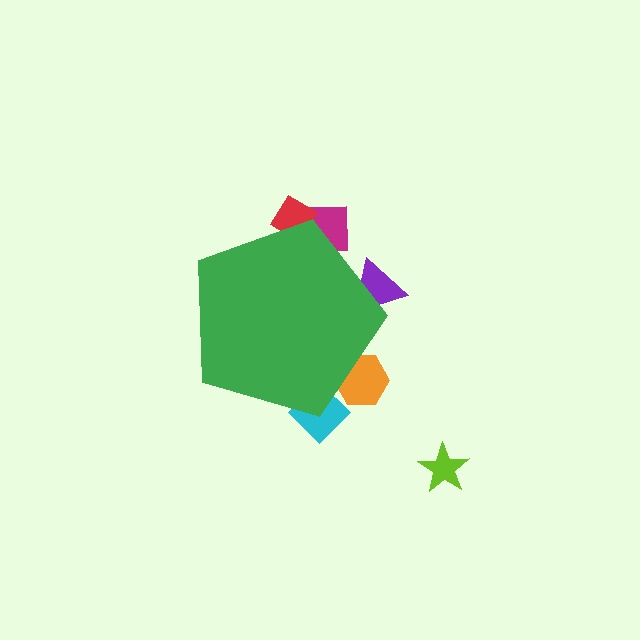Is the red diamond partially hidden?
Yes, the red diamond is partially hidden behind the green pentagon.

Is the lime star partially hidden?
No, the lime star is fully visible.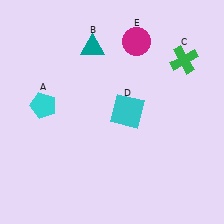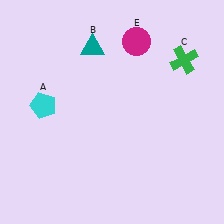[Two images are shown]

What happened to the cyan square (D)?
The cyan square (D) was removed in Image 2. It was in the top-right area of Image 1.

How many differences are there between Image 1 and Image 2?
There is 1 difference between the two images.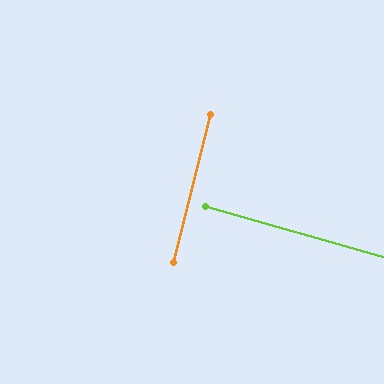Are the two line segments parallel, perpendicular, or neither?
Perpendicular — they meet at approximately 88°.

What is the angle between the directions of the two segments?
Approximately 88 degrees.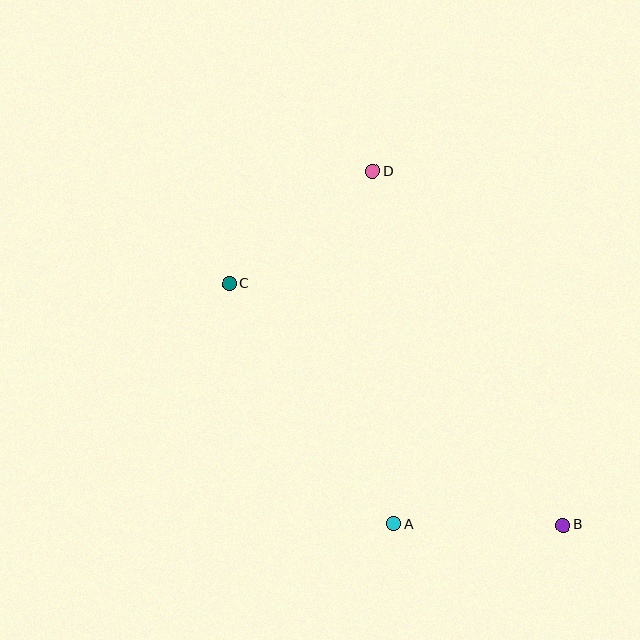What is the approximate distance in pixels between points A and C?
The distance between A and C is approximately 291 pixels.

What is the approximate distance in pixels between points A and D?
The distance between A and D is approximately 353 pixels.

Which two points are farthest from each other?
Points B and C are farthest from each other.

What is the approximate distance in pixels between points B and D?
The distance between B and D is approximately 402 pixels.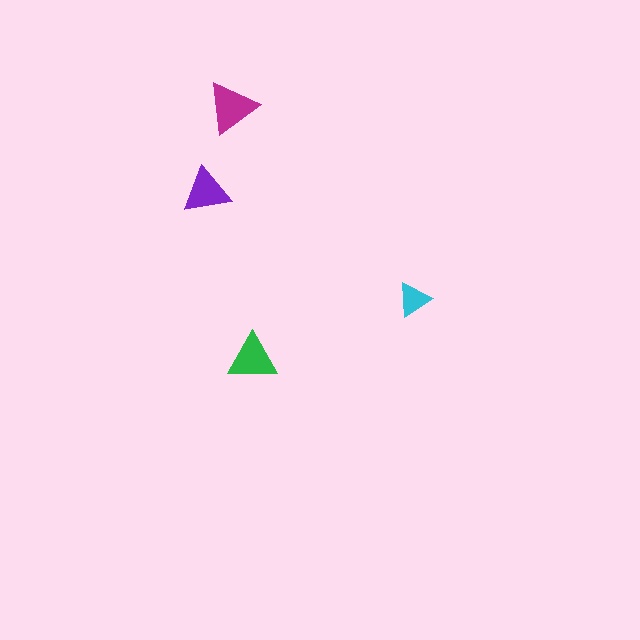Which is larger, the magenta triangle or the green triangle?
The magenta one.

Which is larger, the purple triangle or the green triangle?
The green one.